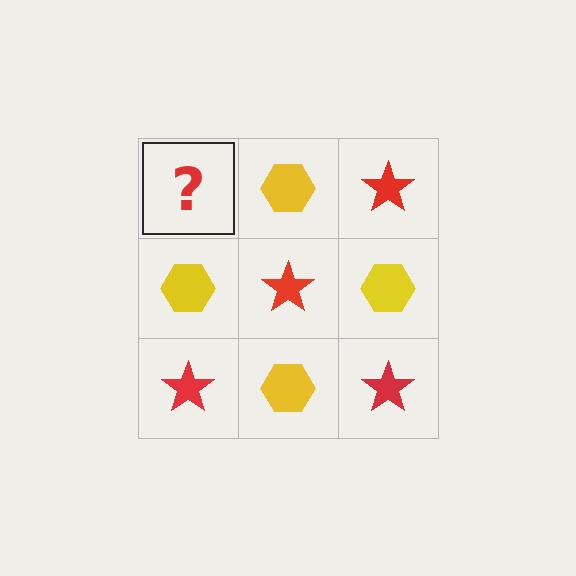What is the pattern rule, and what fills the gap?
The rule is that it alternates red star and yellow hexagon in a checkerboard pattern. The gap should be filled with a red star.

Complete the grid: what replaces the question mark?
The question mark should be replaced with a red star.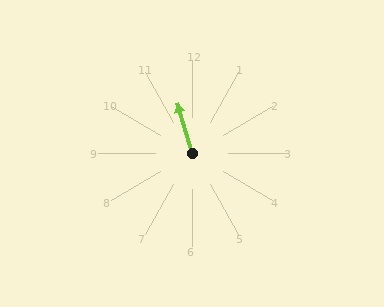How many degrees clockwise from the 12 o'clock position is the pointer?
Approximately 344 degrees.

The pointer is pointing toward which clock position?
Roughly 11 o'clock.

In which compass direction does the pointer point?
North.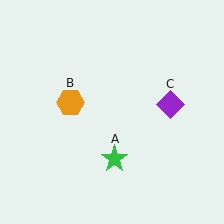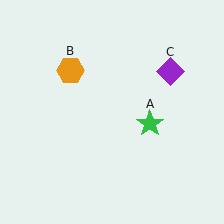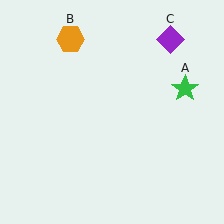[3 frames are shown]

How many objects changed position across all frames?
3 objects changed position: green star (object A), orange hexagon (object B), purple diamond (object C).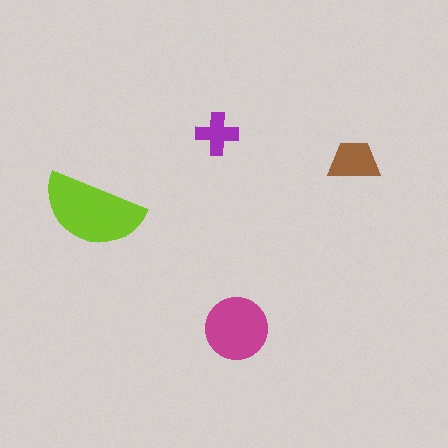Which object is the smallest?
The purple cross.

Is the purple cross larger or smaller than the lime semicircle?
Smaller.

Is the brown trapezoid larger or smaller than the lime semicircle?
Smaller.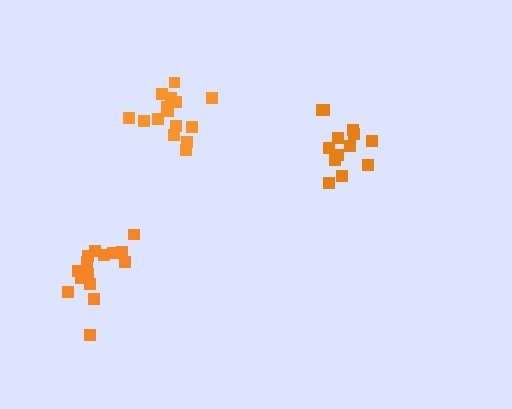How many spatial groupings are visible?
There are 3 spatial groupings.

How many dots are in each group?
Group 1: 13 dots, Group 2: 15 dots, Group 3: 15 dots (43 total).